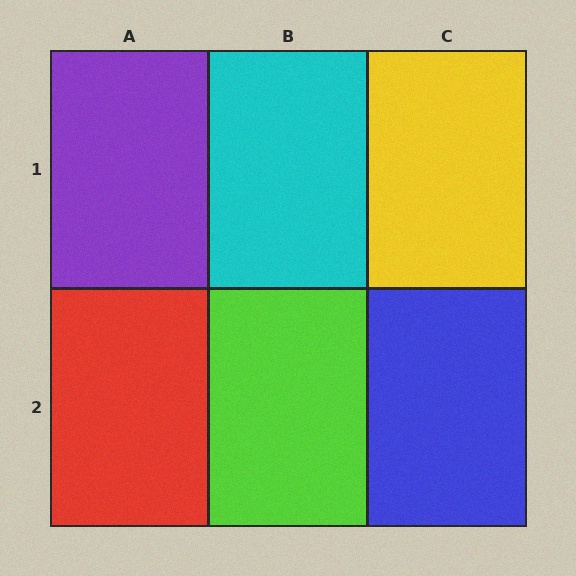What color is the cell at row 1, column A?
Purple.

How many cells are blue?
1 cell is blue.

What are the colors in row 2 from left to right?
Red, lime, blue.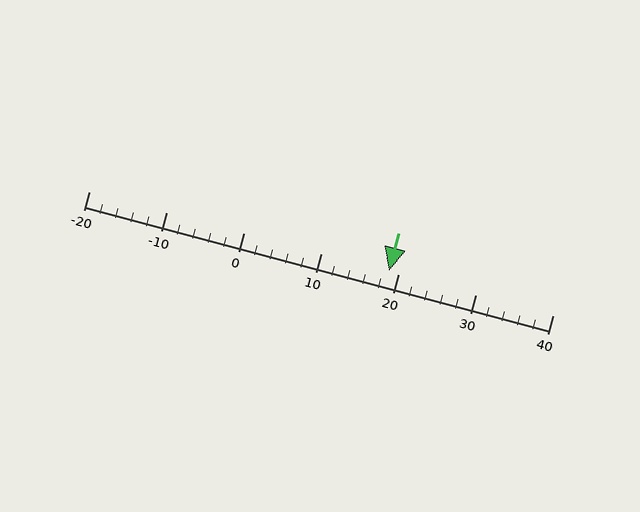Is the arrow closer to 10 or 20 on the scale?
The arrow is closer to 20.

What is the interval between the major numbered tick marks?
The major tick marks are spaced 10 units apart.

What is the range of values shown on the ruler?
The ruler shows values from -20 to 40.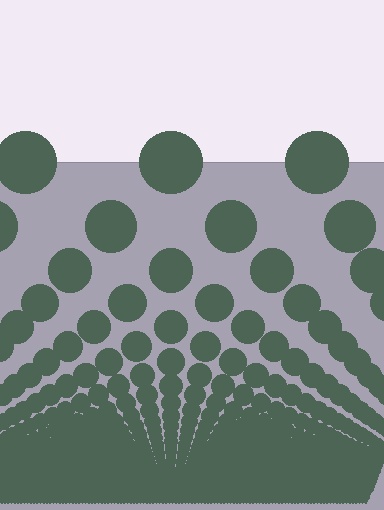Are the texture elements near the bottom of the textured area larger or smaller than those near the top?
Smaller. The gradient is inverted — elements near the bottom are smaller and denser.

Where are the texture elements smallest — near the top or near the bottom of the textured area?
Near the bottom.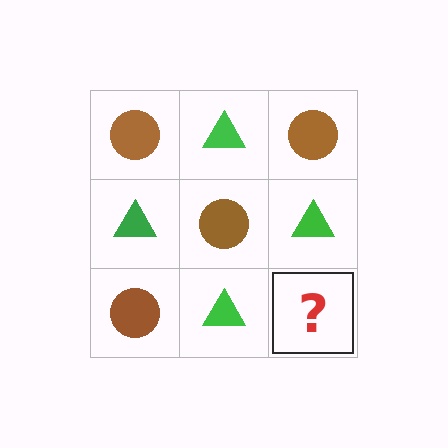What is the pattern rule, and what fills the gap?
The rule is that it alternates brown circle and green triangle in a checkerboard pattern. The gap should be filled with a brown circle.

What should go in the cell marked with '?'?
The missing cell should contain a brown circle.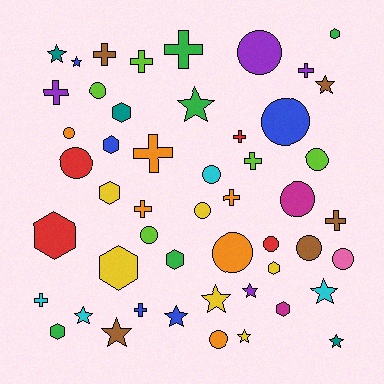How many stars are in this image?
There are 12 stars.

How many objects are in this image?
There are 50 objects.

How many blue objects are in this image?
There are 5 blue objects.